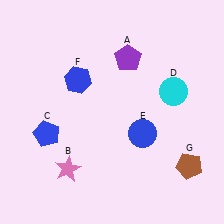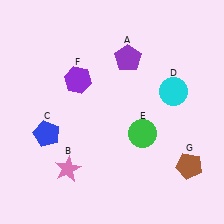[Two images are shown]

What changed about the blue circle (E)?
In Image 1, E is blue. In Image 2, it changed to green.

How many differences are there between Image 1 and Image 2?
There are 2 differences between the two images.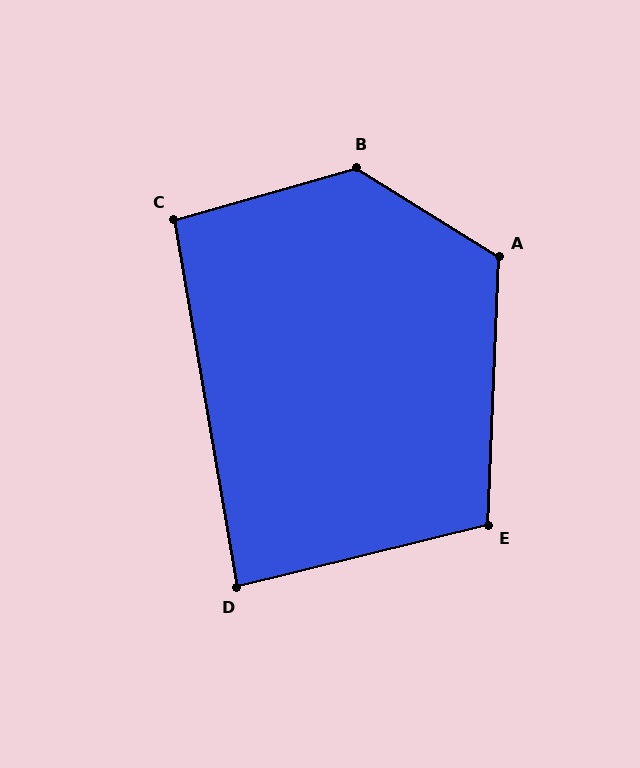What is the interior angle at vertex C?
Approximately 96 degrees (obtuse).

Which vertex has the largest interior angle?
B, at approximately 132 degrees.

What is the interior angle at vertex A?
Approximately 120 degrees (obtuse).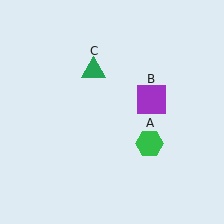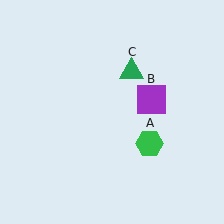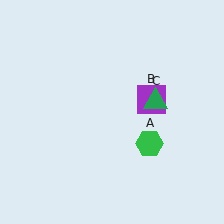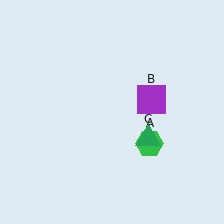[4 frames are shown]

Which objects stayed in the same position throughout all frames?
Green hexagon (object A) and purple square (object B) remained stationary.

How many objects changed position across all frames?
1 object changed position: green triangle (object C).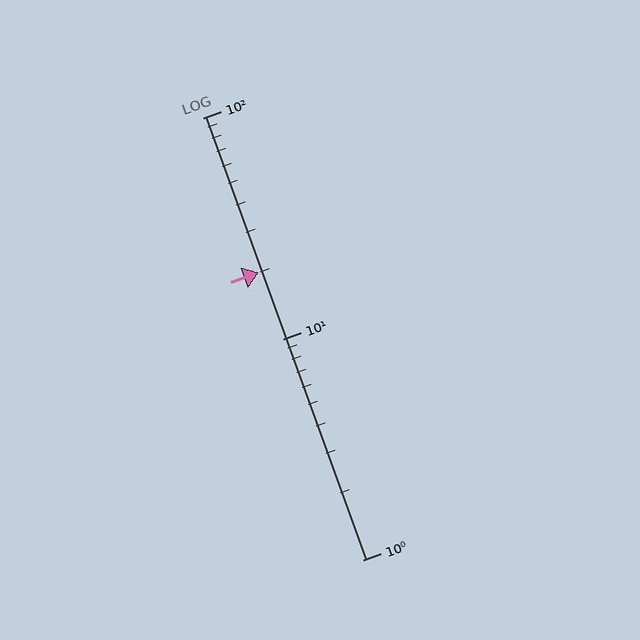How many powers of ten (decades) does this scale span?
The scale spans 2 decades, from 1 to 100.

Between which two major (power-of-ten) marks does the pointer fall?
The pointer is between 10 and 100.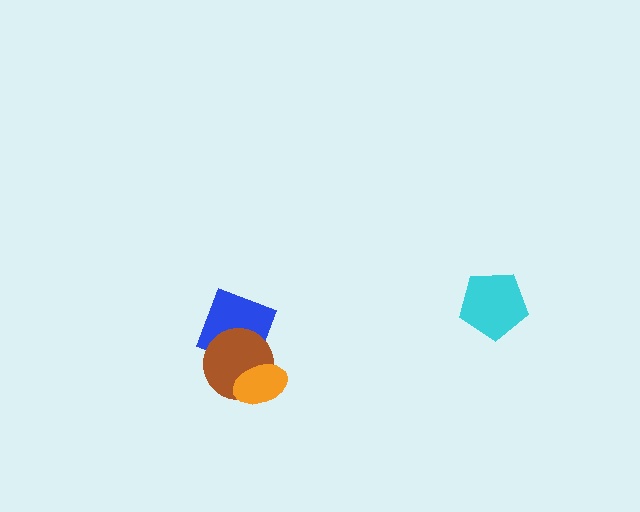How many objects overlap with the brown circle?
2 objects overlap with the brown circle.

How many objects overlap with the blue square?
1 object overlaps with the blue square.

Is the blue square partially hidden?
Yes, it is partially covered by another shape.